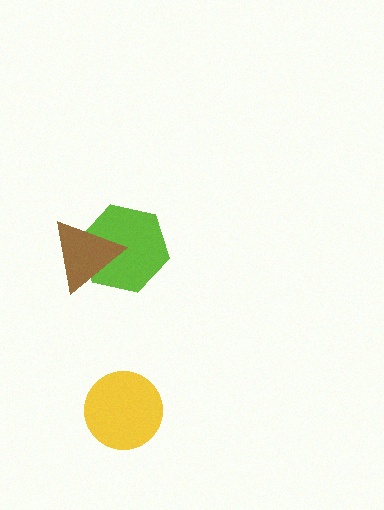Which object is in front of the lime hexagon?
The brown triangle is in front of the lime hexagon.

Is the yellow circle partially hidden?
No, no other shape covers it.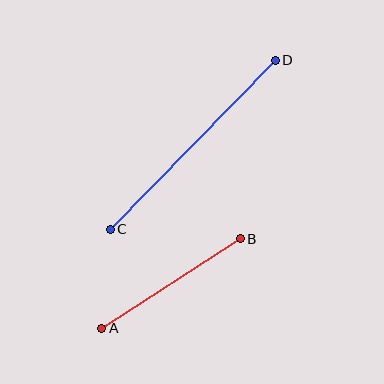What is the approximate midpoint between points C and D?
The midpoint is at approximately (193, 145) pixels.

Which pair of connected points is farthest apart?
Points C and D are farthest apart.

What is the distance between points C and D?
The distance is approximately 236 pixels.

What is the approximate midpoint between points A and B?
The midpoint is at approximately (171, 283) pixels.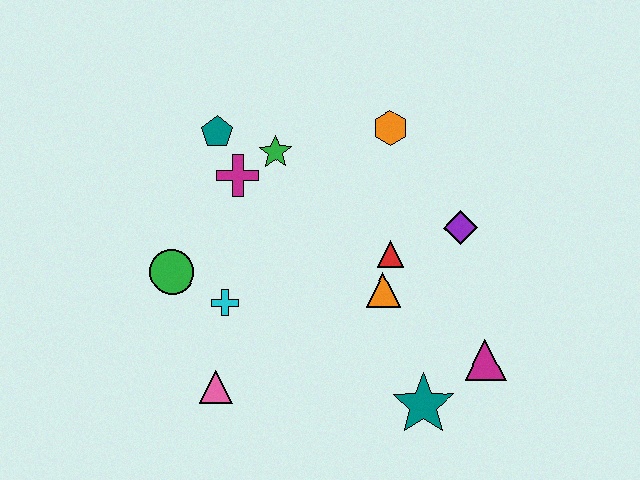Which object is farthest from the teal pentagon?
The magenta triangle is farthest from the teal pentagon.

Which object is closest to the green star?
The magenta cross is closest to the green star.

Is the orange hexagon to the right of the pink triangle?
Yes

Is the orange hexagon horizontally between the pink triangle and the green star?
No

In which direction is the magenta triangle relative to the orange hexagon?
The magenta triangle is below the orange hexagon.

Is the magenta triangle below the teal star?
No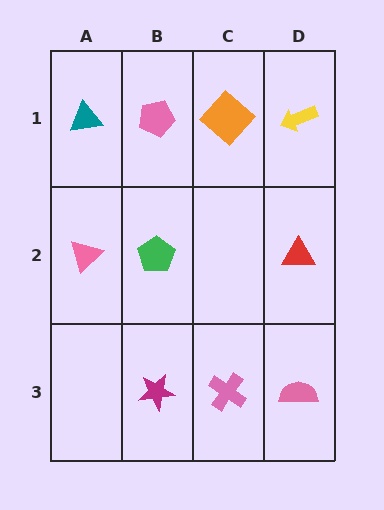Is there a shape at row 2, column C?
No, that cell is empty.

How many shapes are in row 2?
3 shapes.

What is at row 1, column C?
An orange diamond.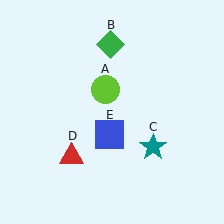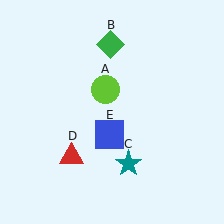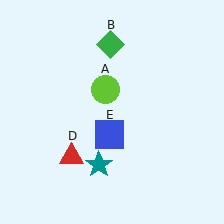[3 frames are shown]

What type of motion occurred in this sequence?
The teal star (object C) rotated clockwise around the center of the scene.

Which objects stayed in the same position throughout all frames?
Lime circle (object A) and green diamond (object B) and red triangle (object D) and blue square (object E) remained stationary.